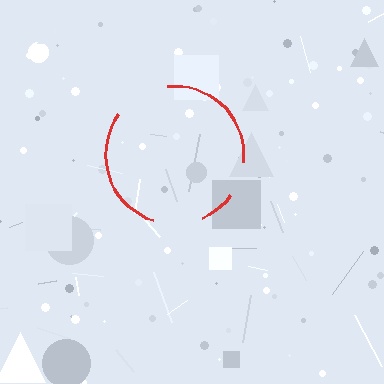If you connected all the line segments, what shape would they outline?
They would outline a circle.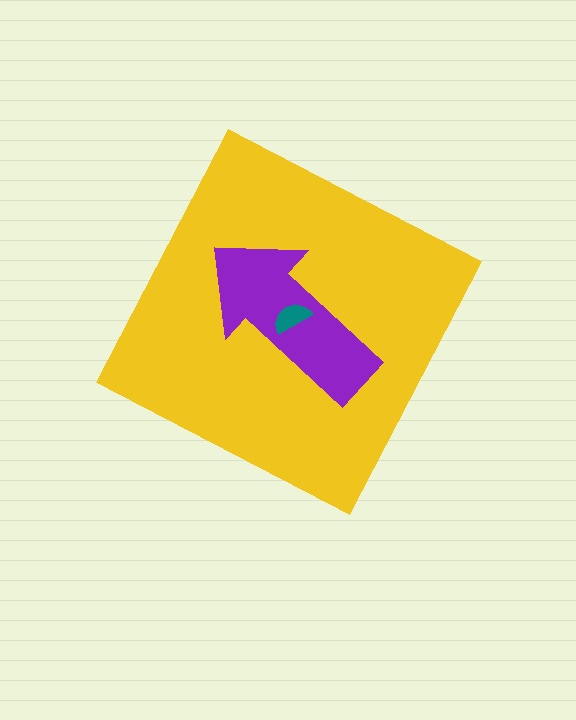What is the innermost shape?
The teal semicircle.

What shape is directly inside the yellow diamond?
The purple arrow.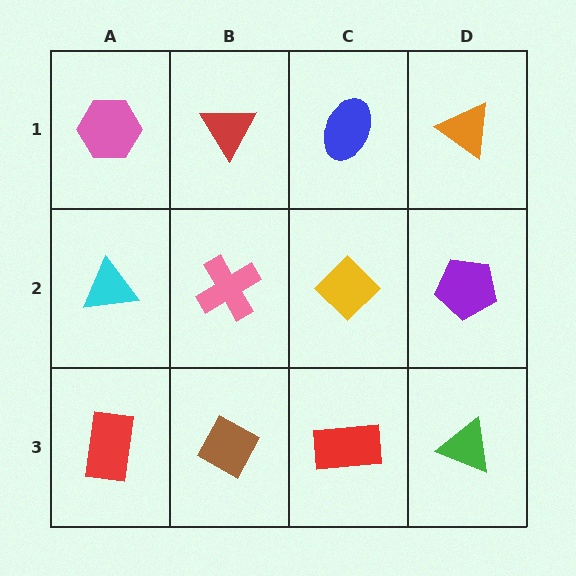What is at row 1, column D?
An orange triangle.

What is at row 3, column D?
A green triangle.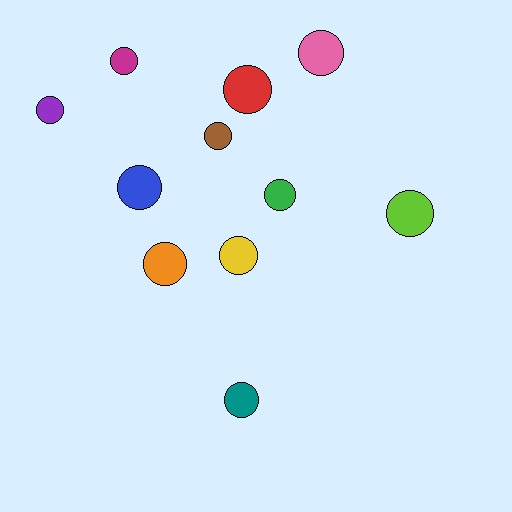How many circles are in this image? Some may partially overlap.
There are 11 circles.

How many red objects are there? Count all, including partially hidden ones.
There is 1 red object.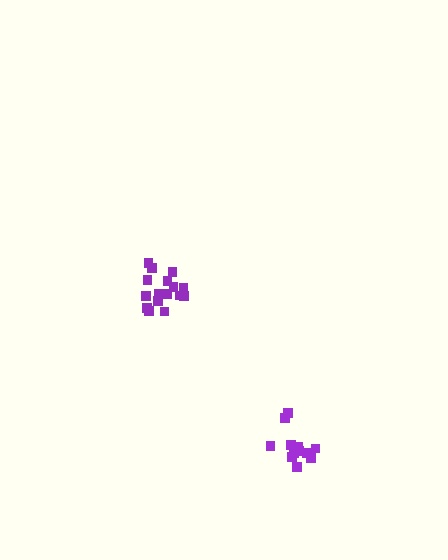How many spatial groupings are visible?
There are 2 spatial groupings.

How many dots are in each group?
Group 1: 12 dots, Group 2: 16 dots (28 total).